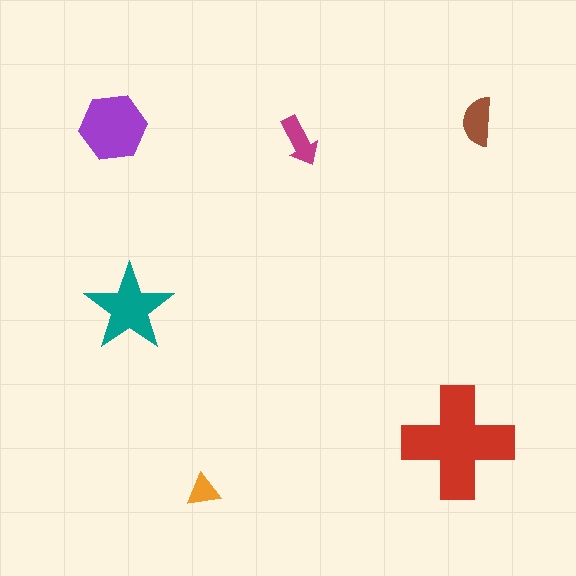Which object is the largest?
The red cross.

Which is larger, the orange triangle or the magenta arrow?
The magenta arrow.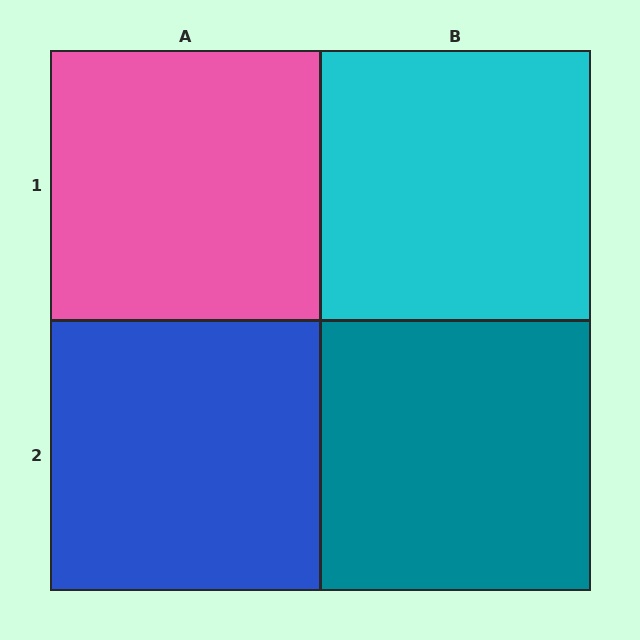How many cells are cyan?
1 cell is cyan.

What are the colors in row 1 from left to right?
Pink, cyan.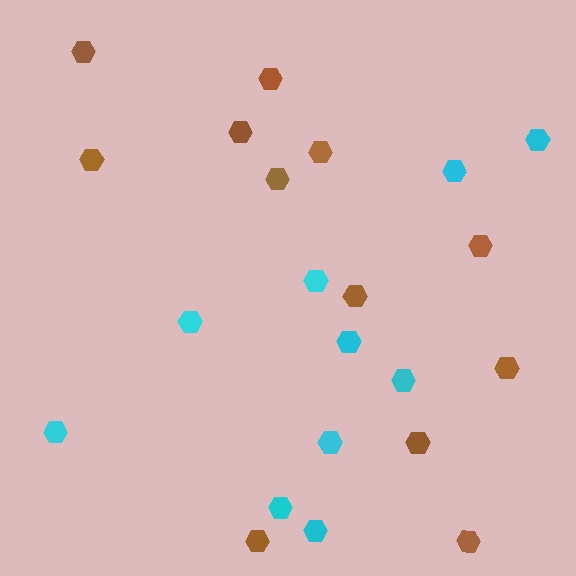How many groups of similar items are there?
There are 2 groups: one group of brown hexagons (12) and one group of cyan hexagons (10).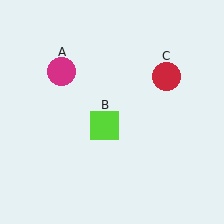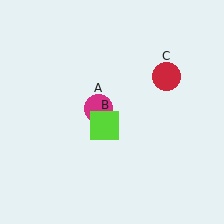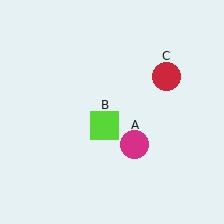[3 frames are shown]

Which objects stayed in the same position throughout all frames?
Lime square (object B) and red circle (object C) remained stationary.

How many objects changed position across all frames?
1 object changed position: magenta circle (object A).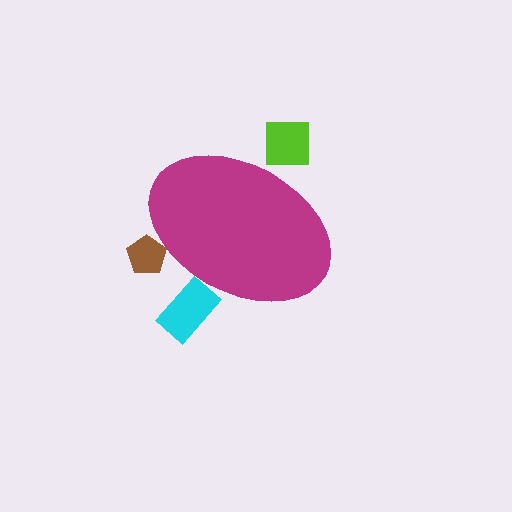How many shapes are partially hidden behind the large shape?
3 shapes are partially hidden.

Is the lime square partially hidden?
Yes, the lime square is partially hidden behind the magenta ellipse.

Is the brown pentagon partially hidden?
Yes, the brown pentagon is partially hidden behind the magenta ellipse.